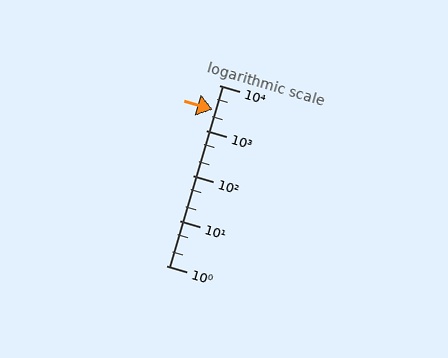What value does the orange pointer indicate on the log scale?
The pointer indicates approximately 2900.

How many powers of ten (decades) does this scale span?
The scale spans 4 decades, from 1 to 10000.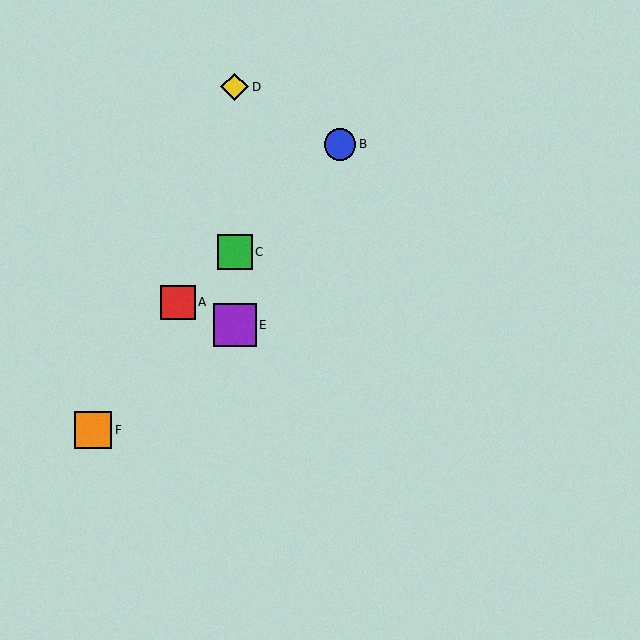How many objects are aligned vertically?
3 objects (C, D, E) are aligned vertically.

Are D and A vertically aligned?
No, D is at x≈235 and A is at x≈178.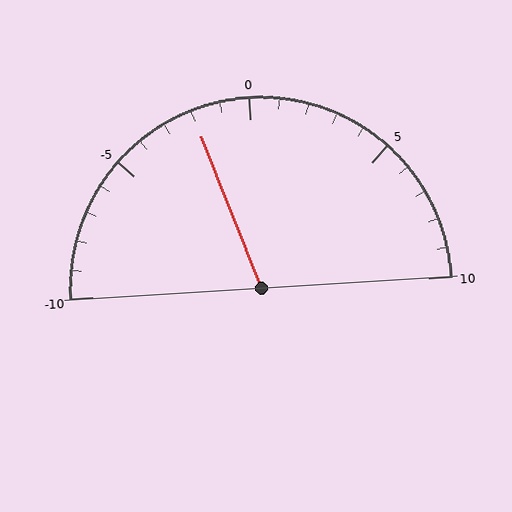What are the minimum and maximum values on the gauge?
The gauge ranges from -10 to 10.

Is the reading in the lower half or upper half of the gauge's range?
The reading is in the lower half of the range (-10 to 10).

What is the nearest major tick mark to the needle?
The nearest major tick mark is 0.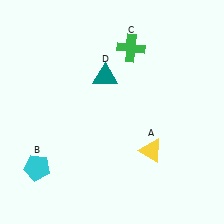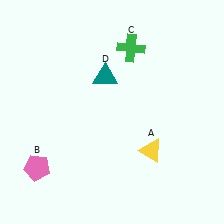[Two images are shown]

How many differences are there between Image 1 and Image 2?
There is 1 difference between the two images.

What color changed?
The pentagon (B) changed from cyan in Image 1 to pink in Image 2.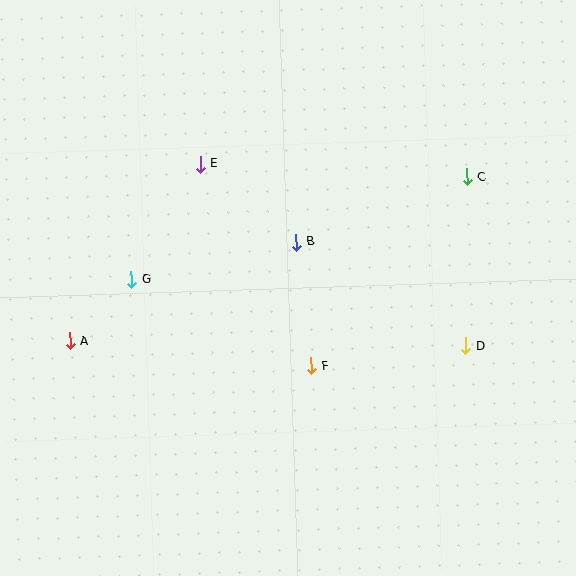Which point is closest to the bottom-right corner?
Point D is closest to the bottom-right corner.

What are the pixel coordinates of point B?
Point B is at (296, 242).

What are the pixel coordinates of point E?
Point E is at (200, 164).